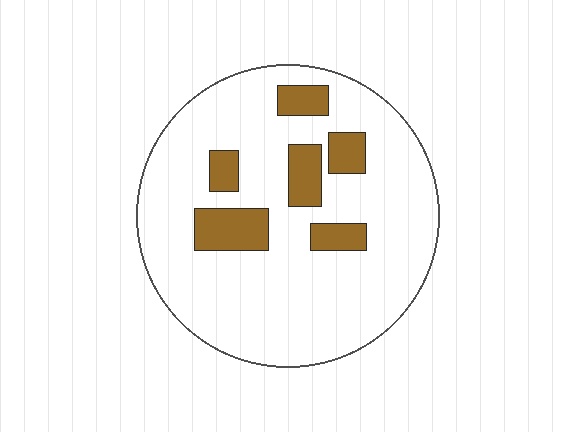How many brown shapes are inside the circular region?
6.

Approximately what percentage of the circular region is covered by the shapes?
Approximately 15%.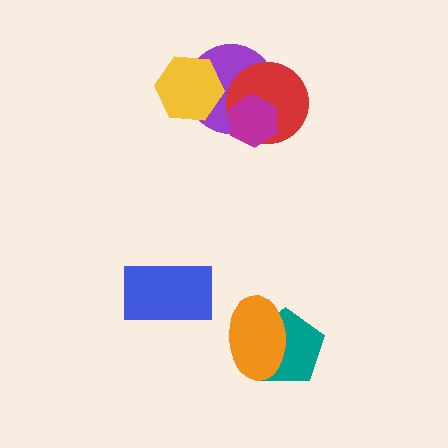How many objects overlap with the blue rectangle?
0 objects overlap with the blue rectangle.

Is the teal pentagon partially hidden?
Yes, it is partially covered by another shape.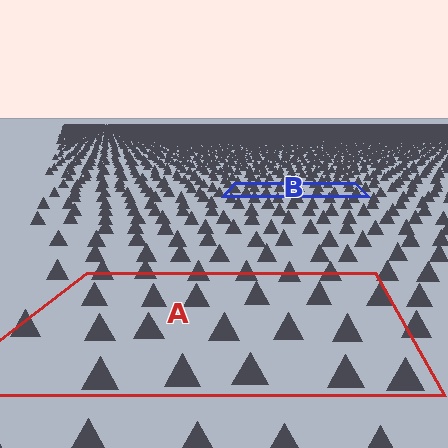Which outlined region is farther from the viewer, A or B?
Region B is farther from the viewer — the texture elements inside it appear smaller and more densely packed.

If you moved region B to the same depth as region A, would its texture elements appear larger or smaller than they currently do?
They would appear larger. At a closer depth, the same texture elements are projected at a bigger on-screen size.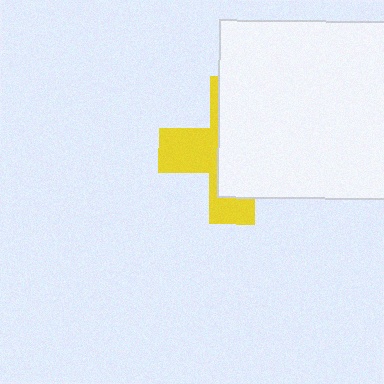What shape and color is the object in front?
The object in front is a white rectangle.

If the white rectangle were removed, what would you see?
You would see the complete yellow cross.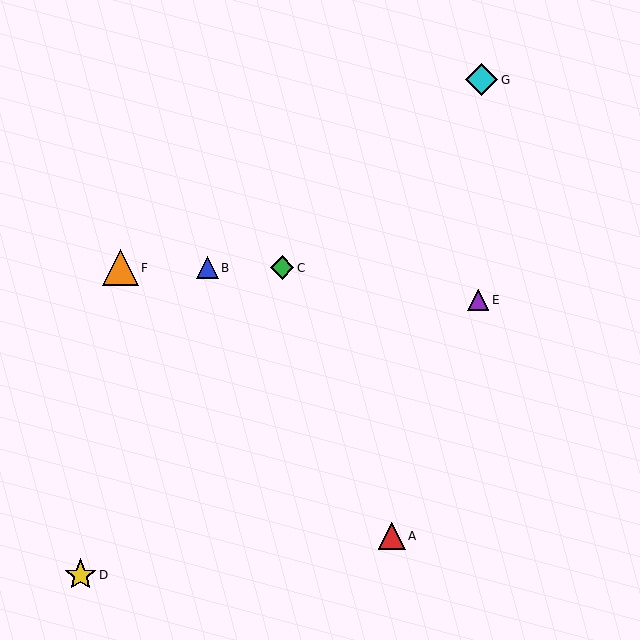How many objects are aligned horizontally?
3 objects (B, C, F) are aligned horizontally.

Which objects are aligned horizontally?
Objects B, C, F are aligned horizontally.